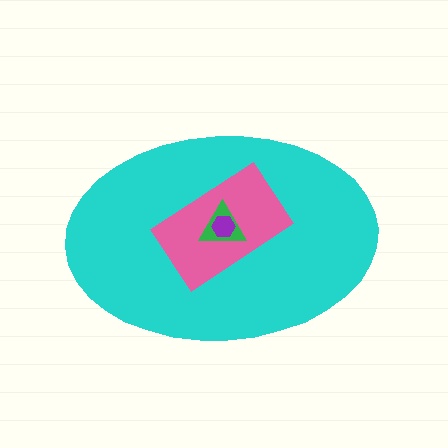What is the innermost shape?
The purple hexagon.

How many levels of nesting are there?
4.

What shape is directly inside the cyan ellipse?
The pink rectangle.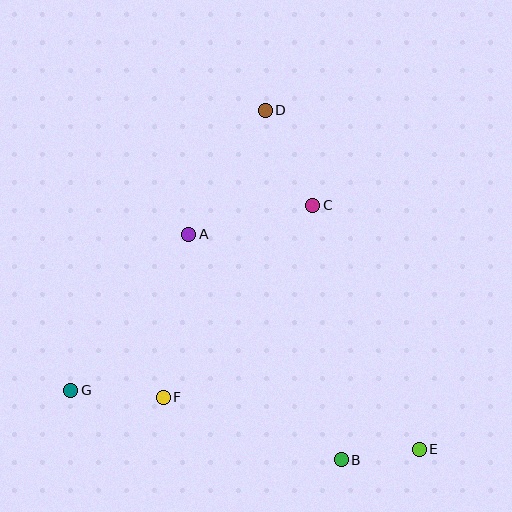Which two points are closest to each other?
Points B and E are closest to each other.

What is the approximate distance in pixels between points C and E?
The distance between C and E is approximately 266 pixels.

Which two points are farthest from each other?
Points D and E are farthest from each other.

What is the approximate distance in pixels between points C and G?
The distance between C and G is approximately 305 pixels.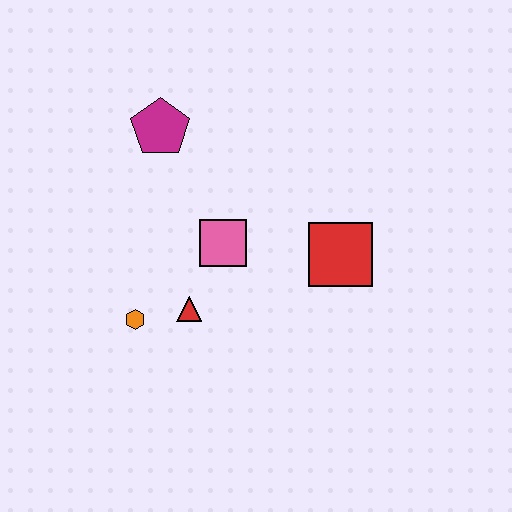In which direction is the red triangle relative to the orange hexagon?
The red triangle is to the right of the orange hexagon.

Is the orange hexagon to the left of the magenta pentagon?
Yes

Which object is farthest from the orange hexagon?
The red square is farthest from the orange hexagon.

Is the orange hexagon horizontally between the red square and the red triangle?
No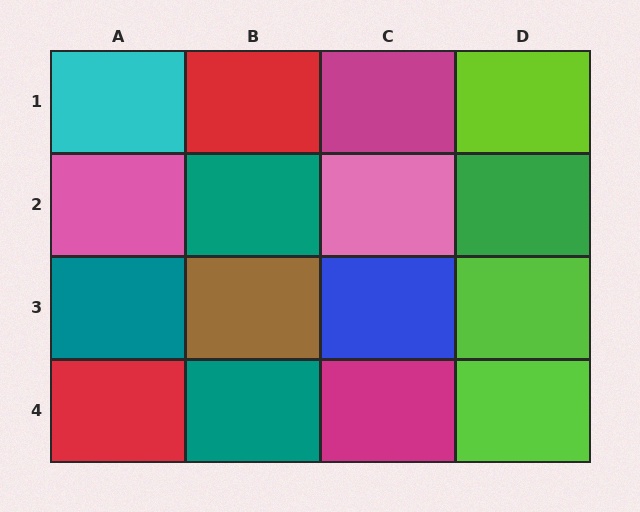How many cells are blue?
1 cell is blue.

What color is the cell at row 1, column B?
Red.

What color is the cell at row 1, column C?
Magenta.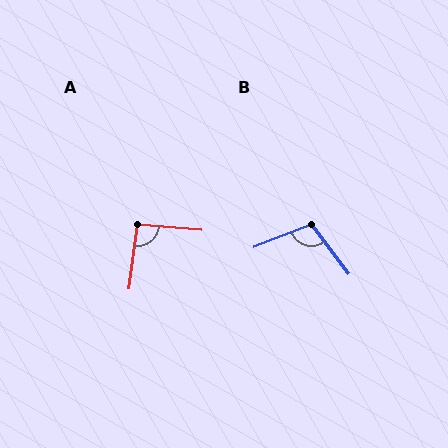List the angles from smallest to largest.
A (92°), B (105°).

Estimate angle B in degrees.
Approximately 105 degrees.